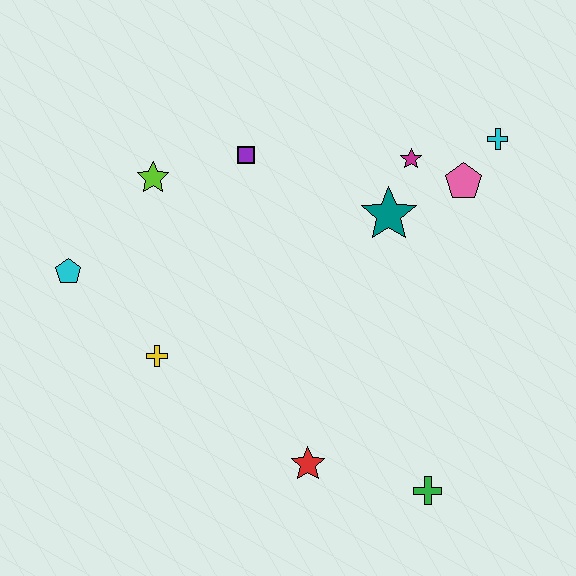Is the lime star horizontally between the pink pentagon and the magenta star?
No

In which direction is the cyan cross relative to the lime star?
The cyan cross is to the right of the lime star.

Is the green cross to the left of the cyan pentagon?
No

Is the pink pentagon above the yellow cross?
Yes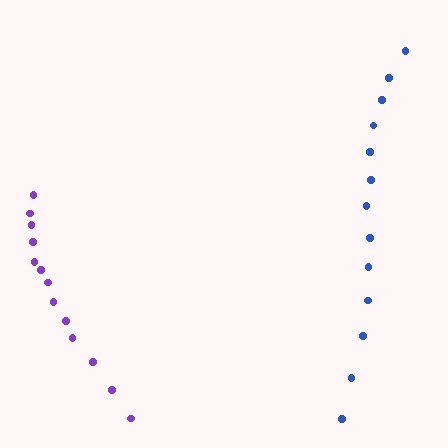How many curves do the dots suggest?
There are 2 distinct paths.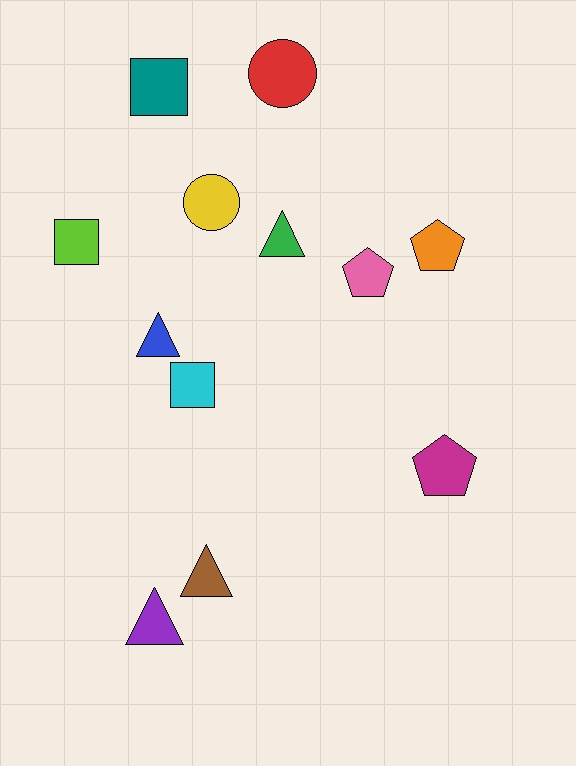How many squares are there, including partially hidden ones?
There are 3 squares.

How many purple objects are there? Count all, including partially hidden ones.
There is 1 purple object.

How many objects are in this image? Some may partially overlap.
There are 12 objects.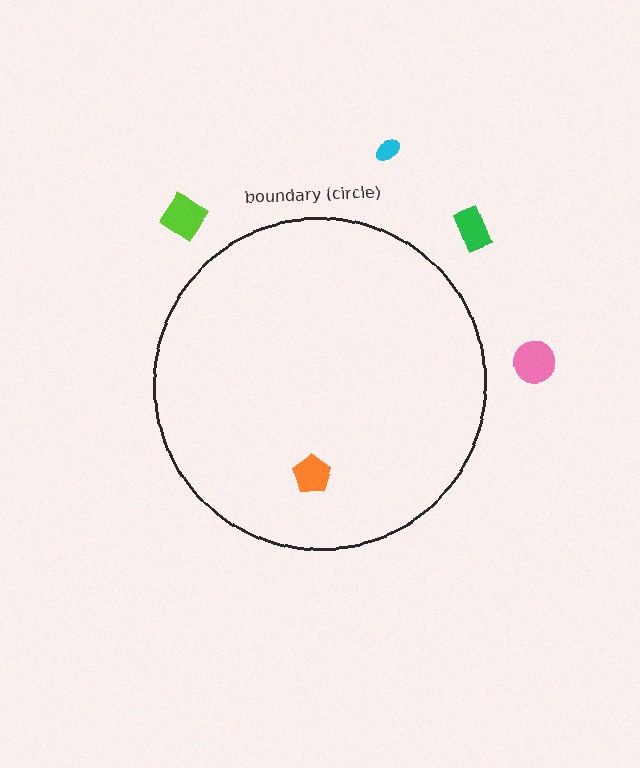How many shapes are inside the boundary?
1 inside, 4 outside.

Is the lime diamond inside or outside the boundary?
Outside.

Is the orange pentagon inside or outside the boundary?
Inside.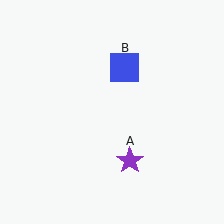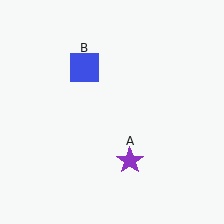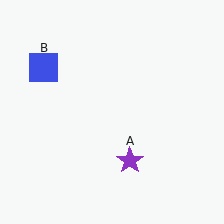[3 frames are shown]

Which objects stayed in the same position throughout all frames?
Purple star (object A) remained stationary.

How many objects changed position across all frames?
1 object changed position: blue square (object B).